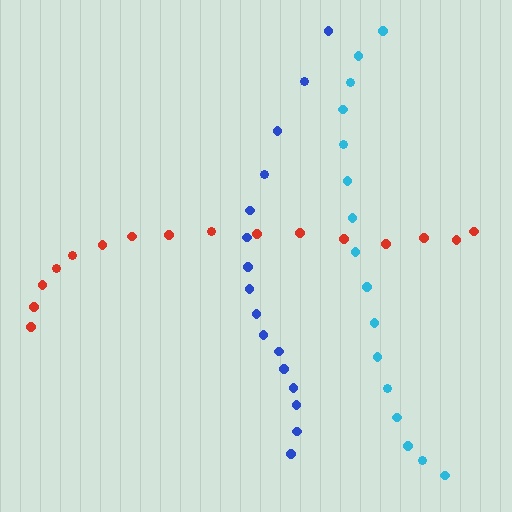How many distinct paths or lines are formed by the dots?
There are 3 distinct paths.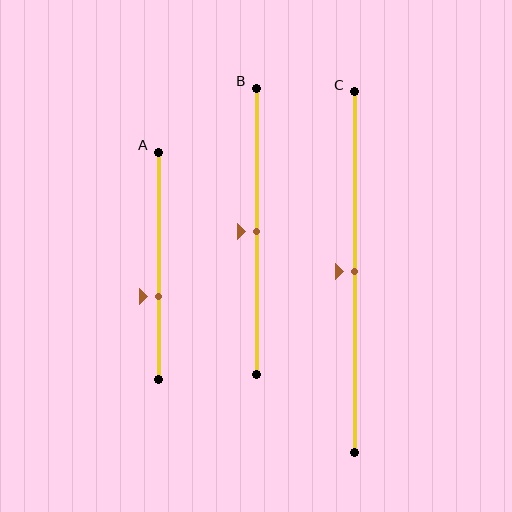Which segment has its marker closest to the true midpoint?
Segment B has its marker closest to the true midpoint.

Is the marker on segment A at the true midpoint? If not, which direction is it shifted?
No, the marker on segment A is shifted downward by about 13% of the segment length.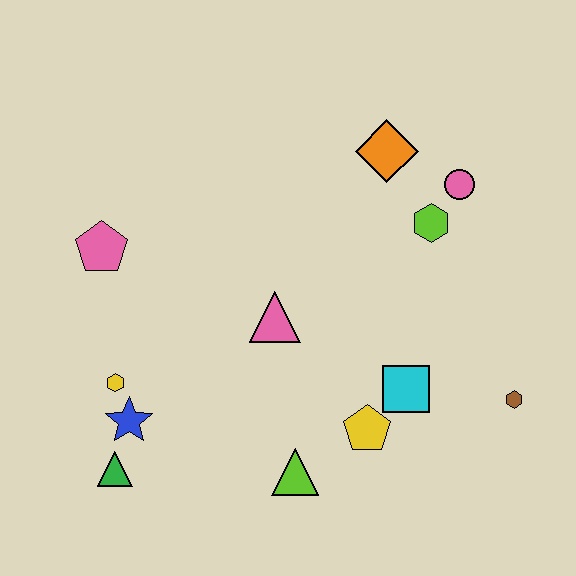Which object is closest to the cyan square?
The yellow pentagon is closest to the cyan square.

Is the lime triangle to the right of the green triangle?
Yes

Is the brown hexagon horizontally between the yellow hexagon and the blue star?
No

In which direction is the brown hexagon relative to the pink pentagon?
The brown hexagon is to the right of the pink pentagon.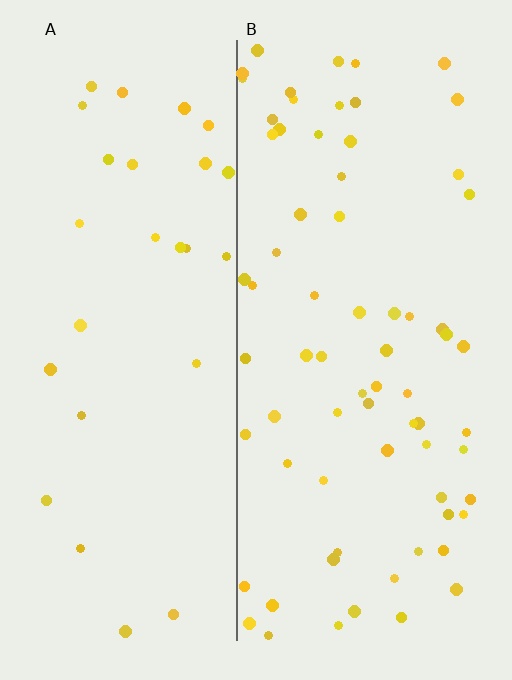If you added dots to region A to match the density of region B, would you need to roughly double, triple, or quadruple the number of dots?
Approximately triple.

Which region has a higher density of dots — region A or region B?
B (the right).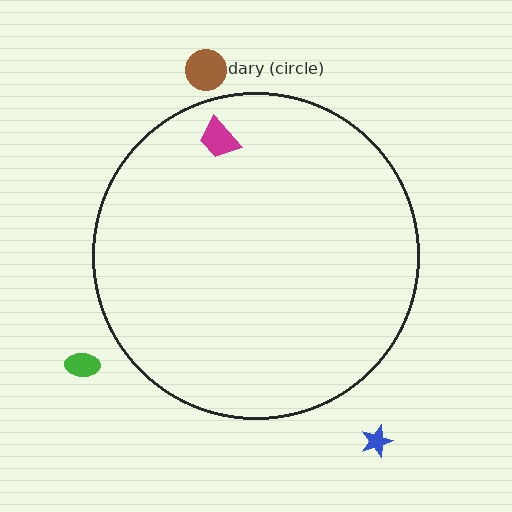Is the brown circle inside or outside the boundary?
Outside.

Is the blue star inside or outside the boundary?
Outside.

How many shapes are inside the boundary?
1 inside, 3 outside.